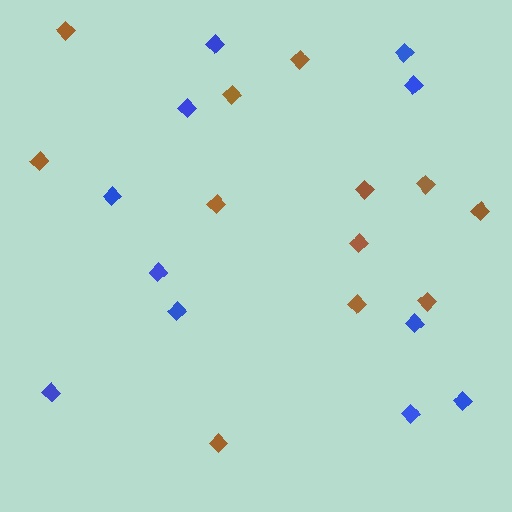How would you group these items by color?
There are 2 groups: one group of blue diamonds (11) and one group of brown diamonds (12).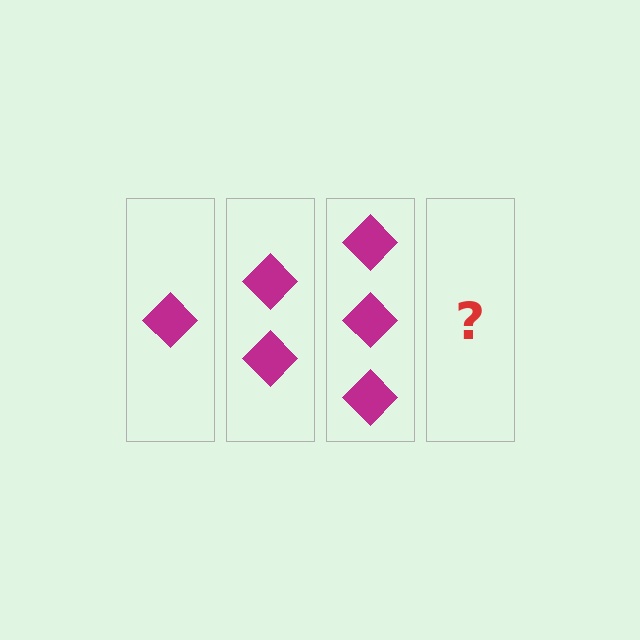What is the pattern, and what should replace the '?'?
The pattern is that each step adds one more diamond. The '?' should be 4 diamonds.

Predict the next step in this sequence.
The next step is 4 diamonds.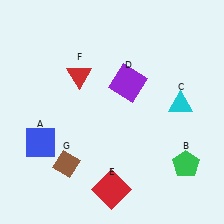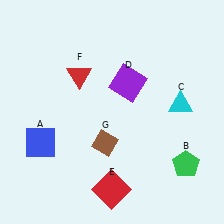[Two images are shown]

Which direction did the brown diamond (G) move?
The brown diamond (G) moved right.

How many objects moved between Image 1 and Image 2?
1 object moved between the two images.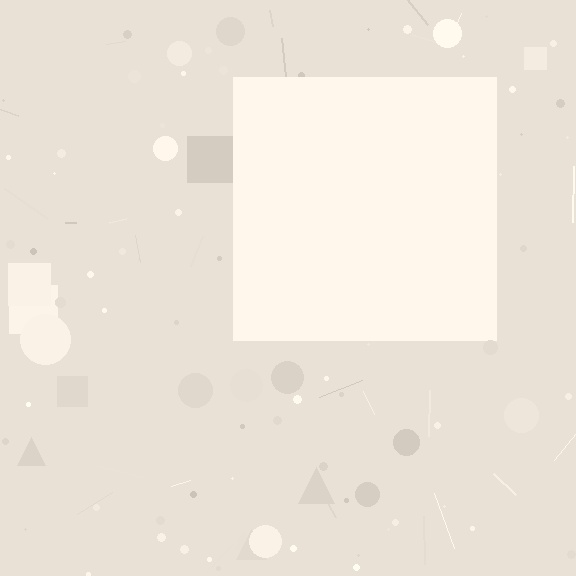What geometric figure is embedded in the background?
A square is embedded in the background.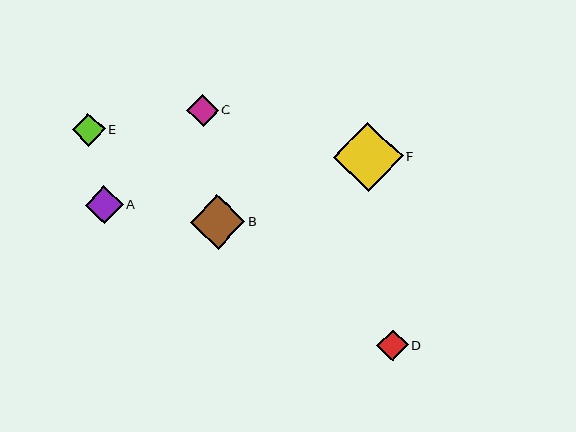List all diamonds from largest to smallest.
From largest to smallest: F, B, A, E, D, C.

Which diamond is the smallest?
Diamond C is the smallest with a size of approximately 31 pixels.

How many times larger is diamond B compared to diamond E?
Diamond B is approximately 1.7 times the size of diamond E.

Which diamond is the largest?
Diamond F is the largest with a size of approximately 69 pixels.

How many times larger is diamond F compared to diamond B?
Diamond F is approximately 1.3 times the size of diamond B.